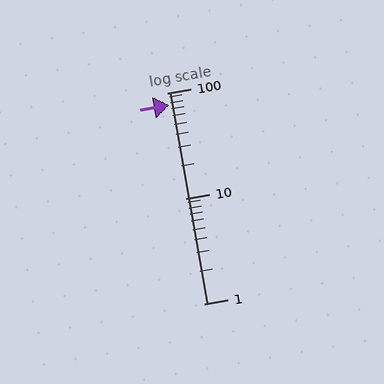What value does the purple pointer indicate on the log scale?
The pointer indicates approximately 76.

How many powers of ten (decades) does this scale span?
The scale spans 2 decades, from 1 to 100.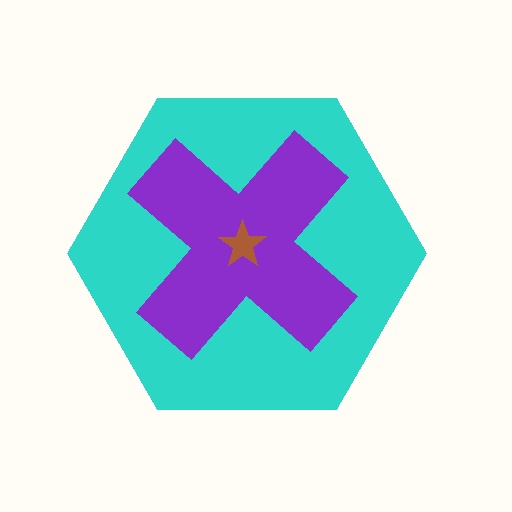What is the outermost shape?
The cyan hexagon.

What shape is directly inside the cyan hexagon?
The purple cross.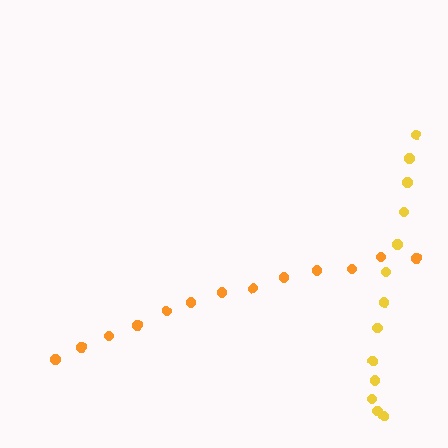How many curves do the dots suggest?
There are 2 distinct paths.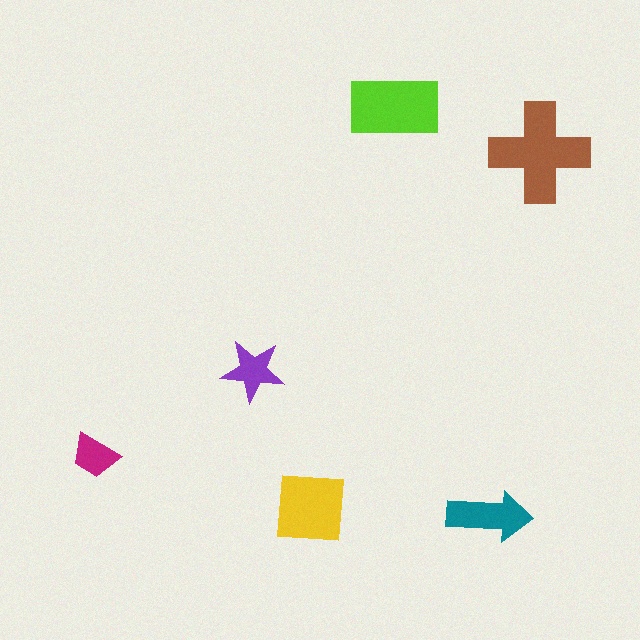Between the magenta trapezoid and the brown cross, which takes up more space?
The brown cross.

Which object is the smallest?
The magenta trapezoid.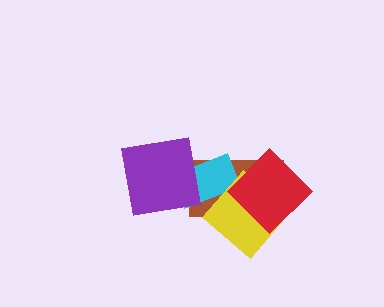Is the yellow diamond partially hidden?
Yes, it is partially covered by another shape.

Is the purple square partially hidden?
No, no other shape covers it.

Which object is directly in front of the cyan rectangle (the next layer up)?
The yellow diamond is directly in front of the cyan rectangle.